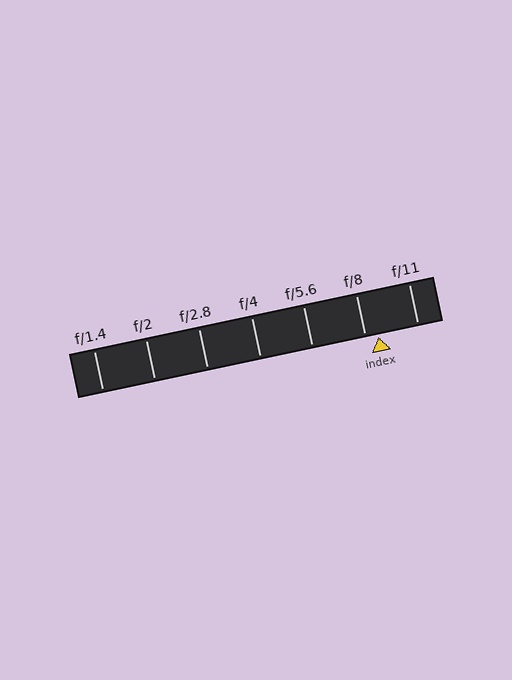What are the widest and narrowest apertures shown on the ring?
The widest aperture shown is f/1.4 and the narrowest is f/11.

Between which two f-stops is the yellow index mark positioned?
The index mark is between f/8 and f/11.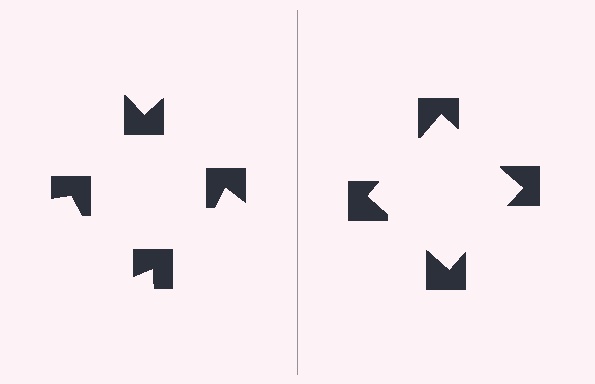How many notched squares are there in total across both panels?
8 — 4 on each side.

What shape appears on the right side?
An illusory square.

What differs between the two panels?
The notched squares are positioned identically on both sides; only the wedge orientations differ. On the right they align to a square; on the left they are misaligned.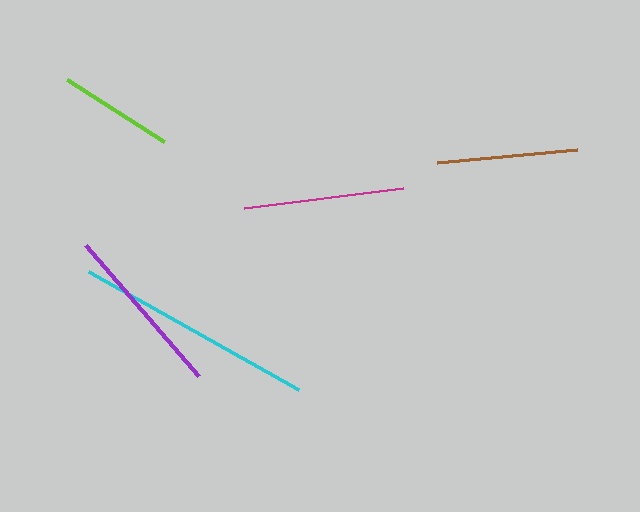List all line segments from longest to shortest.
From longest to shortest: cyan, purple, magenta, brown, lime.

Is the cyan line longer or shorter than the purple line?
The cyan line is longer than the purple line.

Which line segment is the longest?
The cyan line is the longest at approximately 240 pixels.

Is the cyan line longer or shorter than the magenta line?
The cyan line is longer than the magenta line.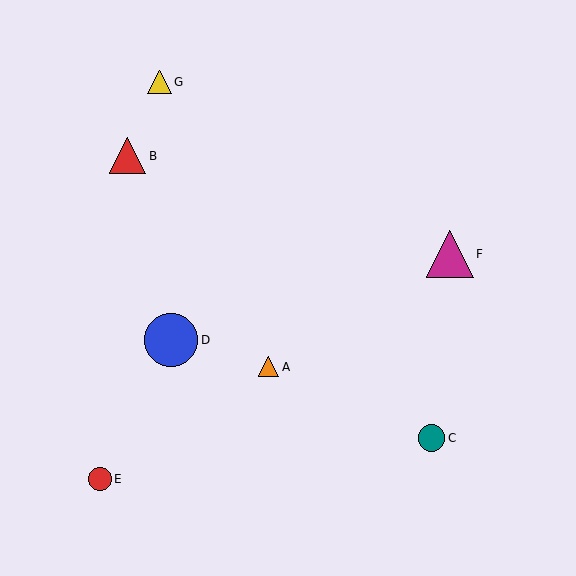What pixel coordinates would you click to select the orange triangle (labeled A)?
Click at (268, 367) to select the orange triangle A.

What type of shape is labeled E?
Shape E is a red circle.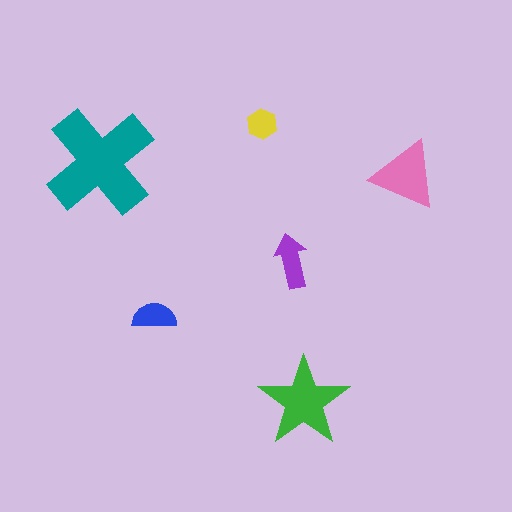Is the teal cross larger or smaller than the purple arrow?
Larger.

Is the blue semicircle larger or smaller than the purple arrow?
Smaller.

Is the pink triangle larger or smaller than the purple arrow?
Larger.